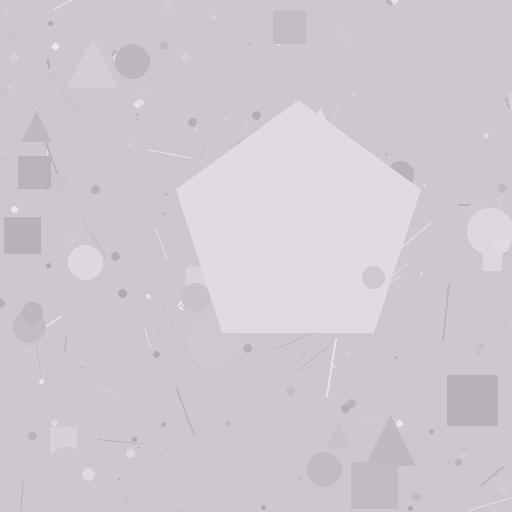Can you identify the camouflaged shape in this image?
The camouflaged shape is a pentagon.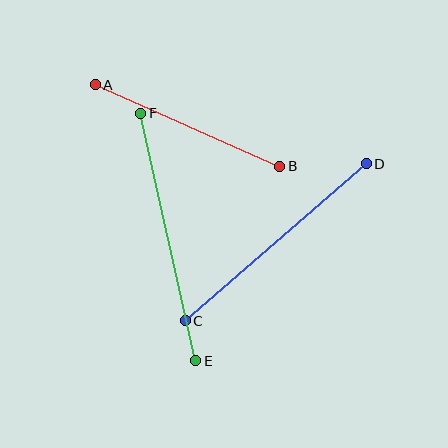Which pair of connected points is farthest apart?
Points E and F are farthest apart.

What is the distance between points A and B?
The distance is approximately 201 pixels.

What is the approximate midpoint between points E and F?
The midpoint is at approximately (168, 237) pixels.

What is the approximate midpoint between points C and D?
The midpoint is at approximately (276, 242) pixels.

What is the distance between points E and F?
The distance is approximately 254 pixels.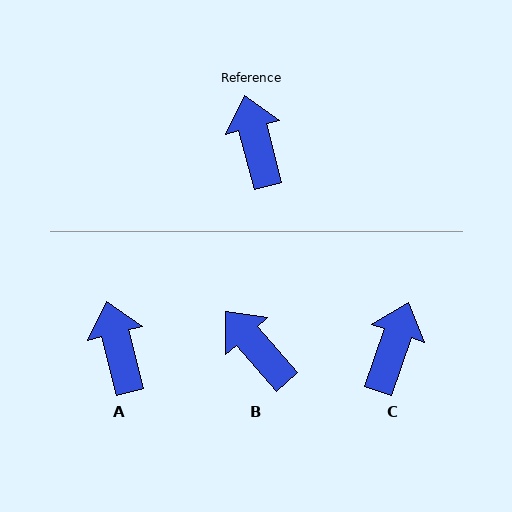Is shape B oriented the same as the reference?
No, it is off by about 27 degrees.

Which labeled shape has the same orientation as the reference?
A.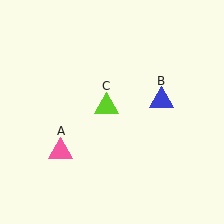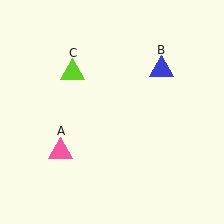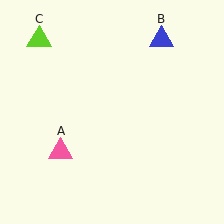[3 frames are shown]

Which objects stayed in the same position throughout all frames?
Pink triangle (object A) remained stationary.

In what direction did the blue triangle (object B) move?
The blue triangle (object B) moved up.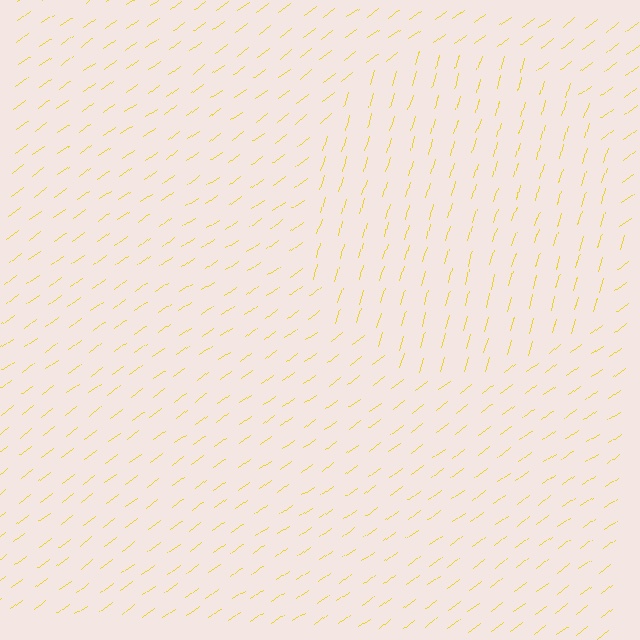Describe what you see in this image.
The image is filled with small yellow line segments. A circle region in the image has lines oriented differently from the surrounding lines, creating a visible texture boundary.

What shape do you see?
I see a circle.